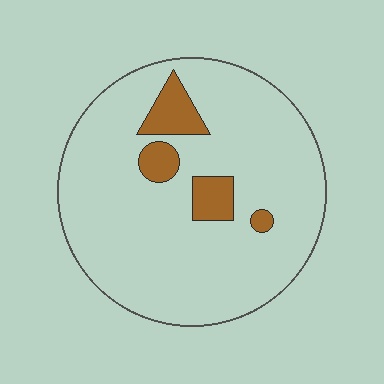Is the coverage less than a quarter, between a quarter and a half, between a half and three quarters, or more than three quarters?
Less than a quarter.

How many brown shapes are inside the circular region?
4.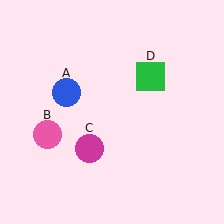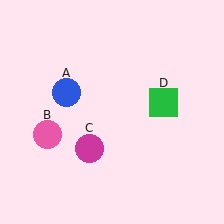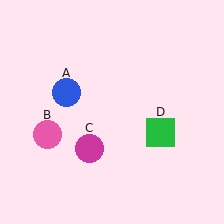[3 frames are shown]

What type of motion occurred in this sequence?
The green square (object D) rotated clockwise around the center of the scene.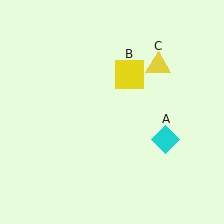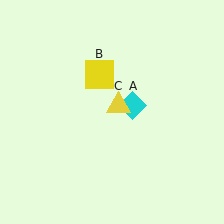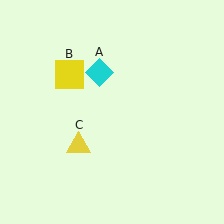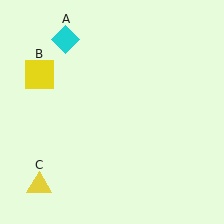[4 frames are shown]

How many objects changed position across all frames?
3 objects changed position: cyan diamond (object A), yellow square (object B), yellow triangle (object C).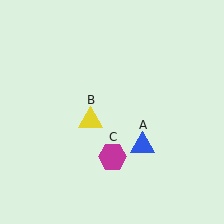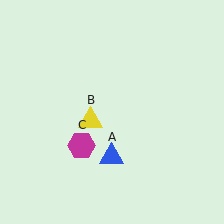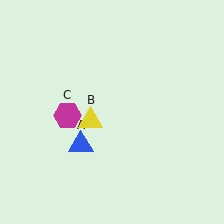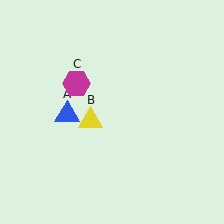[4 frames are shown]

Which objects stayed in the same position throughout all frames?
Yellow triangle (object B) remained stationary.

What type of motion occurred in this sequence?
The blue triangle (object A), magenta hexagon (object C) rotated clockwise around the center of the scene.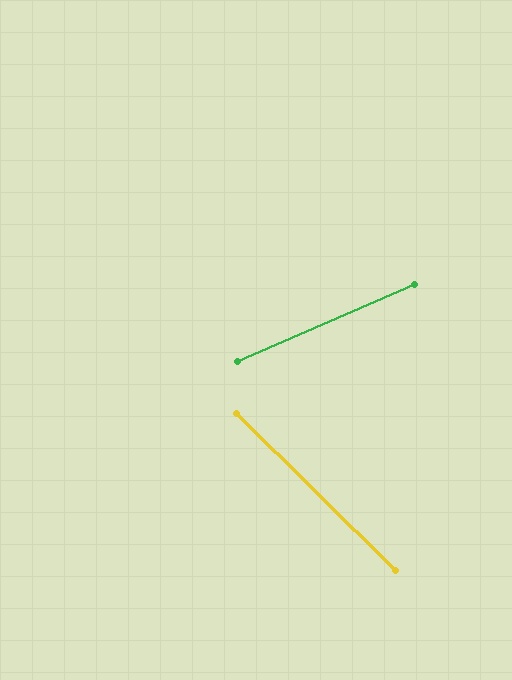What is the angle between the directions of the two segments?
Approximately 68 degrees.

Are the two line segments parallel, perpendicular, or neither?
Neither parallel nor perpendicular — they differ by about 68°.